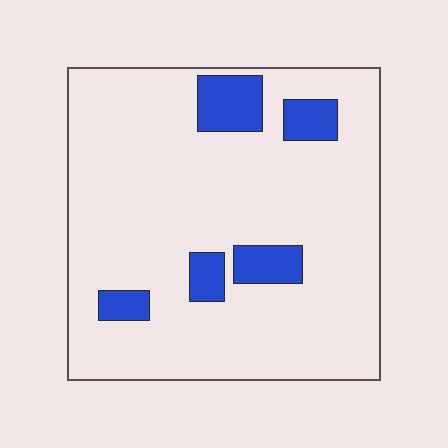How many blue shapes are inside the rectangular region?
5.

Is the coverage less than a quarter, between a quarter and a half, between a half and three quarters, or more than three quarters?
Less than a quarter.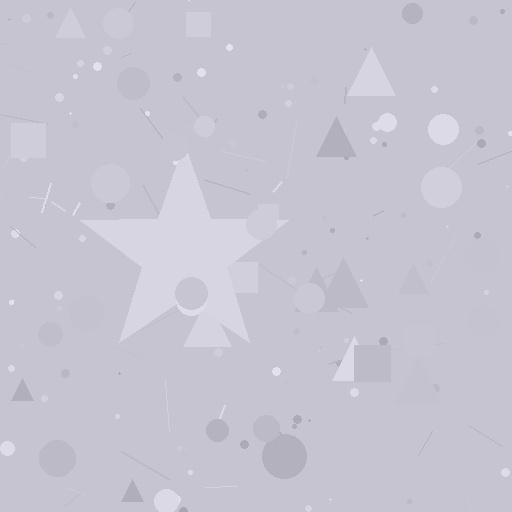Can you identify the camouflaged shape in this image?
The camouflaged shape is a star.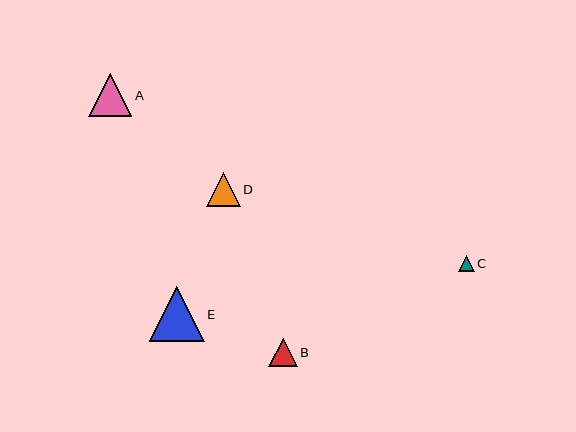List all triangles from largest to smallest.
From largest to smallest: E, A, D, B, C.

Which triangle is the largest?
Triangle E is the largest with a size of approximately 55 pixels.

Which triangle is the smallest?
Triangle C is the smallest with a size of approximately 16 pixels.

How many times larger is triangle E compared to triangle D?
Triangle E is approximately 1.6 times the size of triangle D.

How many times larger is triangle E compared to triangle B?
Triangle E is approximately 1.9 times the size of triangle B.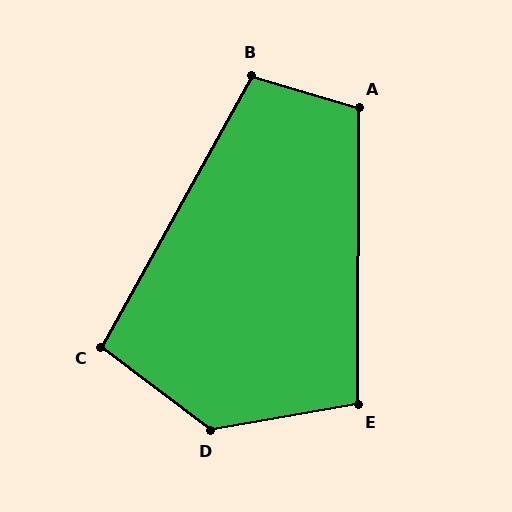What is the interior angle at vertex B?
Approximately 102 degrees (obtuse).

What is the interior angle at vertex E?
Approximately 100 degrees (obtuse).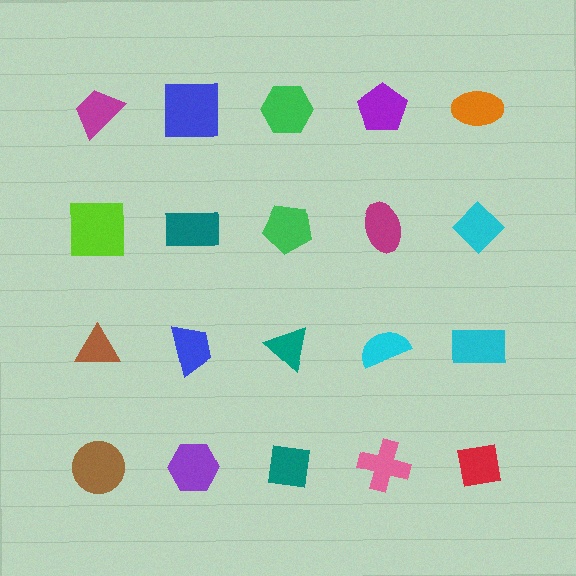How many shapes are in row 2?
5 shapes.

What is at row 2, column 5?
A cyan diamond.